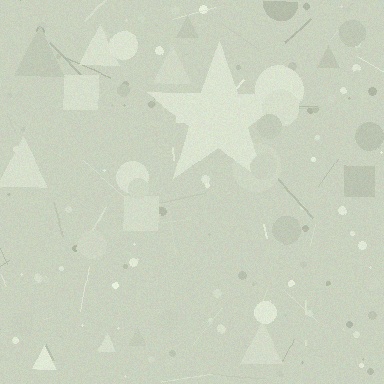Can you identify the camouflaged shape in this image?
The camouflaged shape is a star.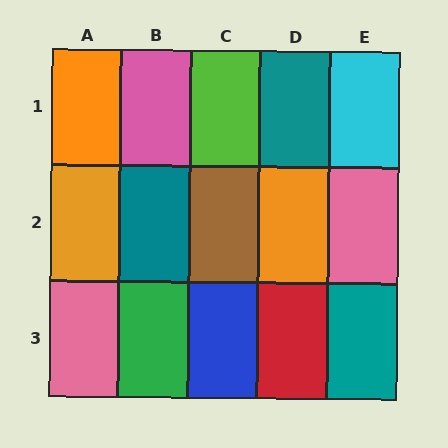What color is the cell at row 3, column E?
Teal.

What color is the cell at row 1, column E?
Cyan.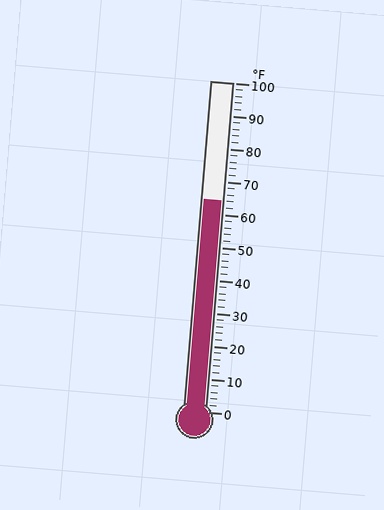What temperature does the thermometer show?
The thermometer shows approximately 64°F.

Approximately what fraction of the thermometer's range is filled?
The thermometer is filled to approximately 65% of its range.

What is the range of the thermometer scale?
The thermometer scale ranges from 0°F to 100°F.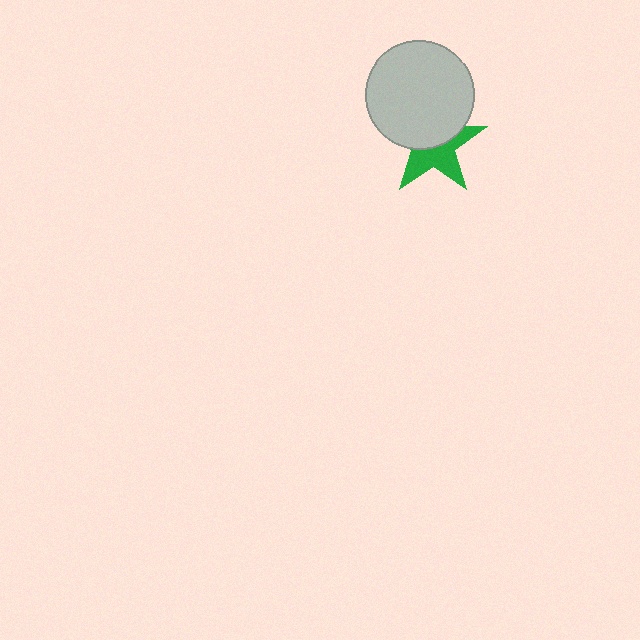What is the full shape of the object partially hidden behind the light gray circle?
The partially hidden object is a green star.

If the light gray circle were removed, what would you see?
You would see the complete green star.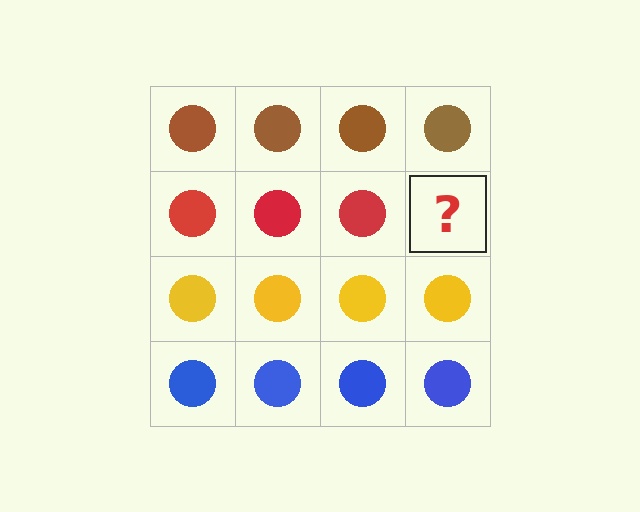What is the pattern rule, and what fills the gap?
The rule is that each row has a consistent color. The gap should be filled with a red circle.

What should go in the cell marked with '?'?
The missing cell should contain a red circle.